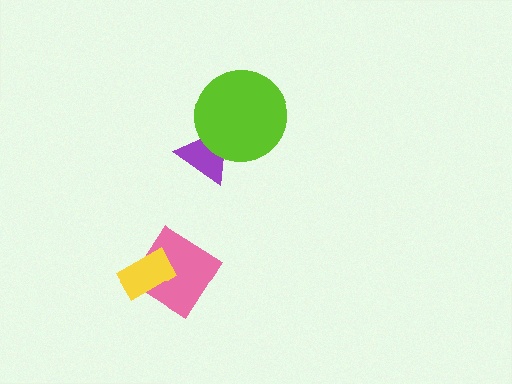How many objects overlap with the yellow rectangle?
1 object overlaps with the yellow rectangle.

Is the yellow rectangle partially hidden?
No, no other shape covers it.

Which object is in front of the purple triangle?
The lime circle is in front of the purple triangle.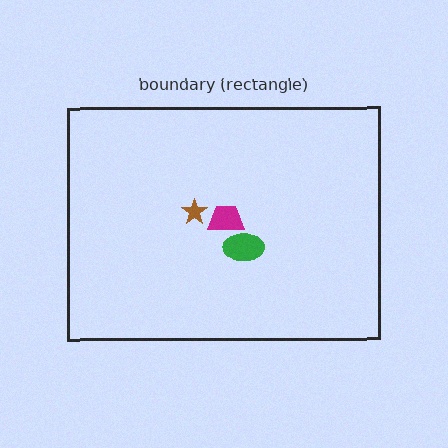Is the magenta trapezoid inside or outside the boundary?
Inside.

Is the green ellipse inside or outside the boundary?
Inside.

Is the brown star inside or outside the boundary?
Inside.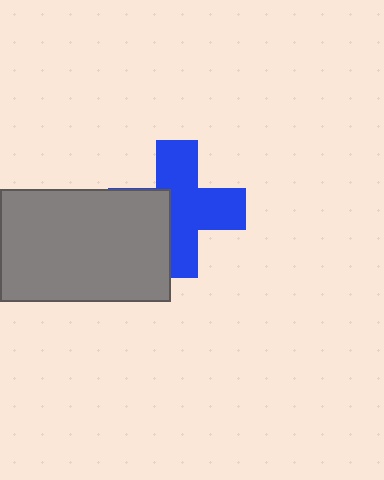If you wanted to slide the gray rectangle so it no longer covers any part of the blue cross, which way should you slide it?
Slide it left — that is the most direct way to separate the two shapes.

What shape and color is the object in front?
The object in front is a gray rectangle.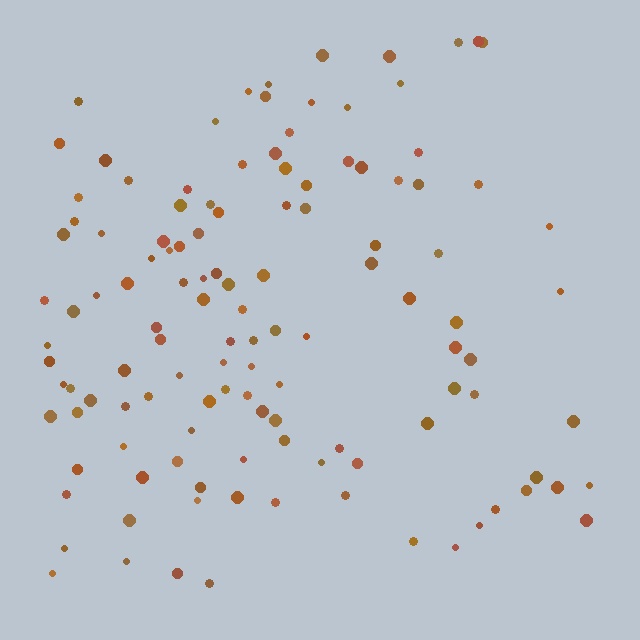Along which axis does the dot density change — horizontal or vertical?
Horizontal.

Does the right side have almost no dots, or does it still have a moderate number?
Still a moderate number, just noticeably fewer than the left.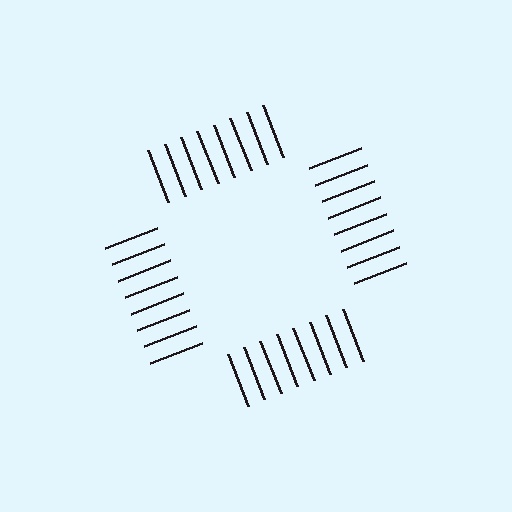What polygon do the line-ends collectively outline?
An illusory square — the line segments terminate on its edges but no continuous stroke is drawn.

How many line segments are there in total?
32 — 8 along each of the 4 edges.